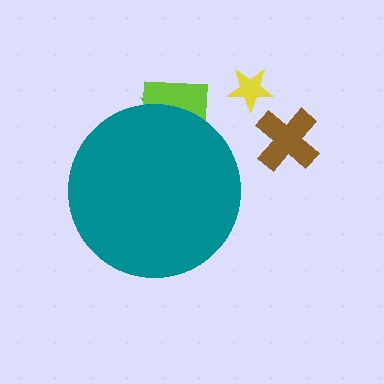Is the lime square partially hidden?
Yes, the lime square is partially hidden behind the teal circle.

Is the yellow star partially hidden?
No, the yellow star is fully visible.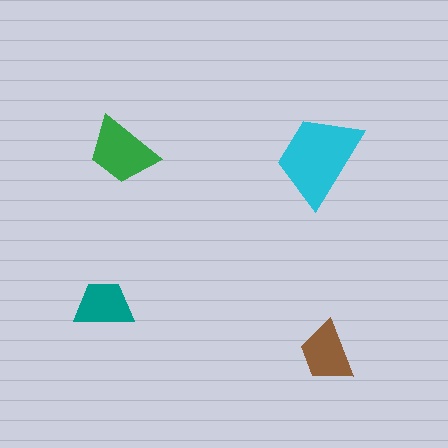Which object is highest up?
The green trapezoid is topmost.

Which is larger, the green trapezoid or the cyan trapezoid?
The cyan one.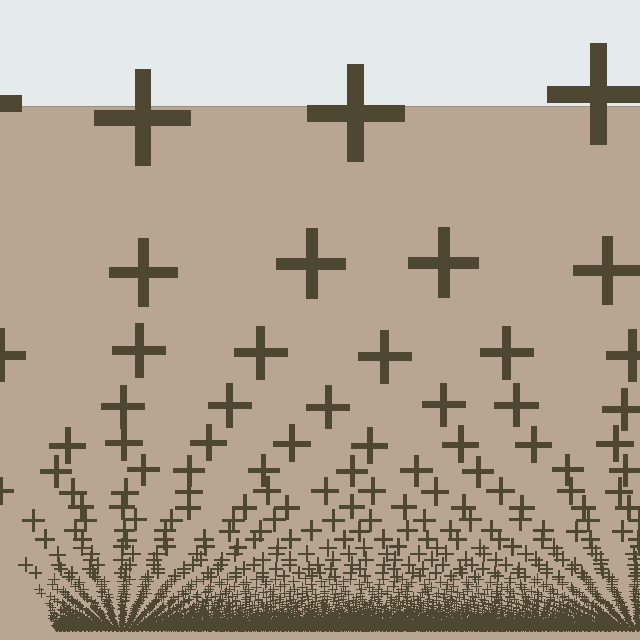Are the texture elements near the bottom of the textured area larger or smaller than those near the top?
Smaller. The gradient is inverted — elements near the bottom are smaller and denser.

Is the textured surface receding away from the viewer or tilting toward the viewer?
The surface appears to tilt toward the viewer. Texture elements get larger and sparser toward the top.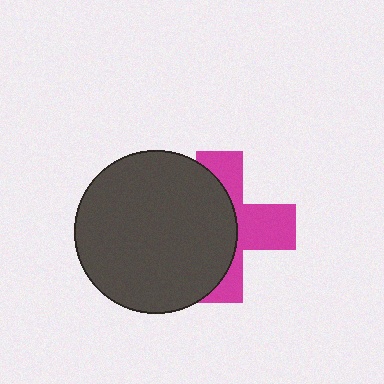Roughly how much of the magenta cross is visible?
A small part of it is visible (roughly 44%).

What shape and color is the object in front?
The object in front is a dark gray circle.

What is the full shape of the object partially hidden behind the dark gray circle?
The partially hidden object is a magenta cross.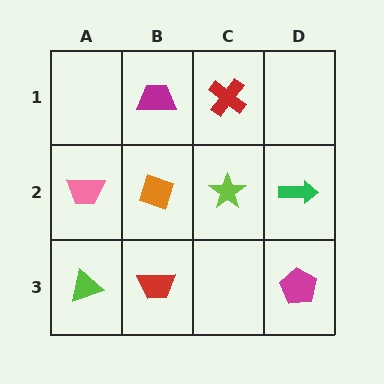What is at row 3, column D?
A magenta pentagon.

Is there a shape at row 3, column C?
No, that cell is empty.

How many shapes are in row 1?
2 shapes.